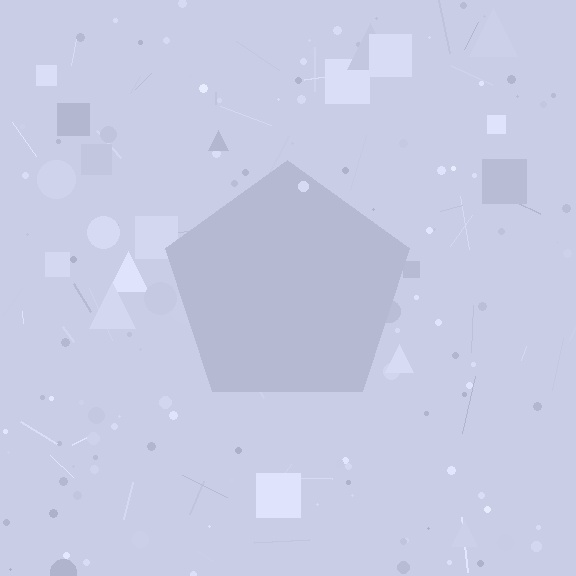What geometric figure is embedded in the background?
A pentagon is embedded in the background.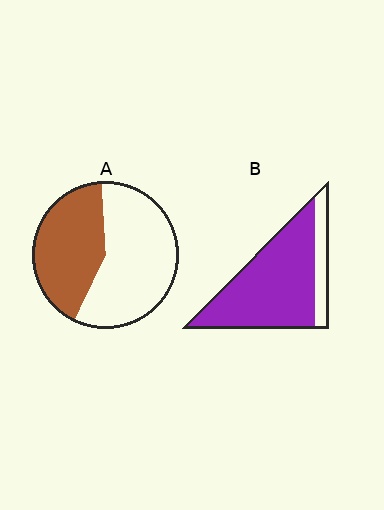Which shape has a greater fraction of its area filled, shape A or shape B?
Shape B.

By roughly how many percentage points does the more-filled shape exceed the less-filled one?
By roughly 40 percentage points (B over A).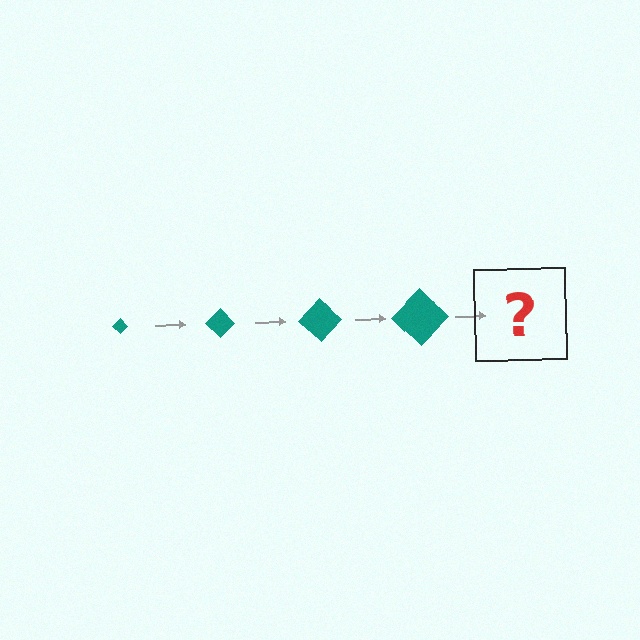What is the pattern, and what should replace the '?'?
The pattern is that the diamond gets progressively larger each step. The '?' should be a teal diamond, larger than the previous one.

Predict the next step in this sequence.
The next step is a teal diamond, larger than the previous one.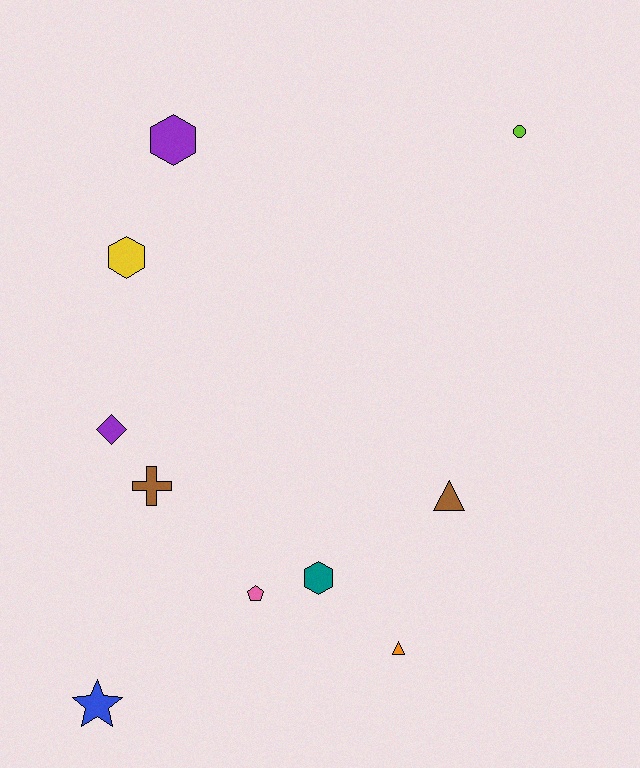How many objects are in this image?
There are 10 objects.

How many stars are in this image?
There is 1 star.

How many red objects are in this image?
There are no red objects.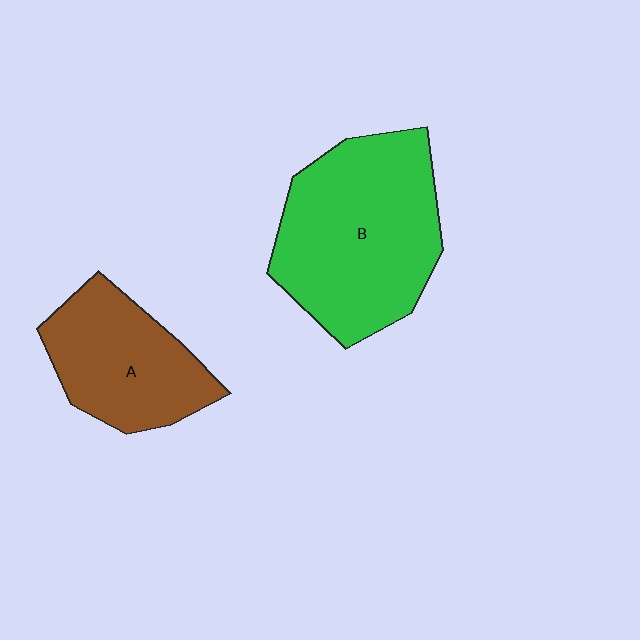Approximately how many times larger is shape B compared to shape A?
Approximately 1.6 times.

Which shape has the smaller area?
Shape A (brown).